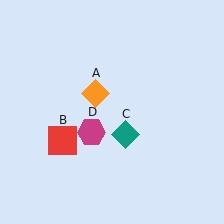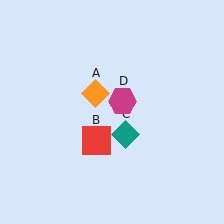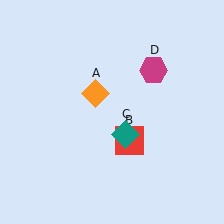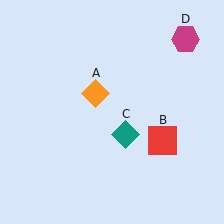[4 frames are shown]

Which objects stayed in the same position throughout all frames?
Orange diamond (object A) and teal diamond (object C) remained stationary.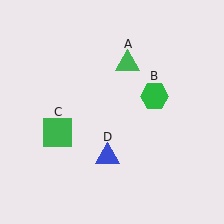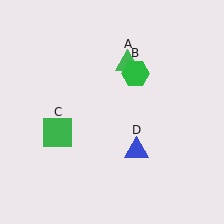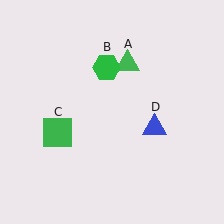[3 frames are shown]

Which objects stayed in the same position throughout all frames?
Green triangle (object A) and green square (object C) remained stationary.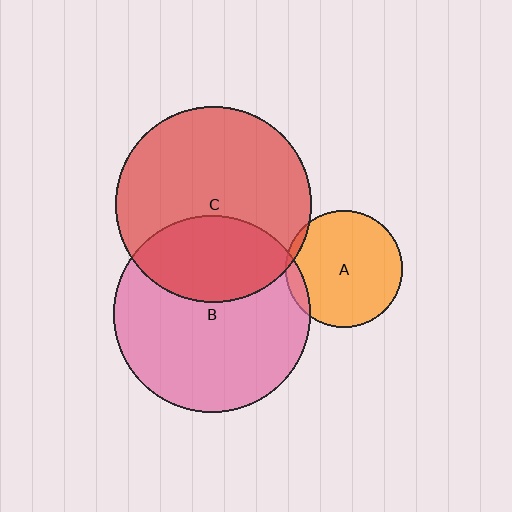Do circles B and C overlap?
Yes.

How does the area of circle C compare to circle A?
Approximately 2.8 times.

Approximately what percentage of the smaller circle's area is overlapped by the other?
Approximately 35%.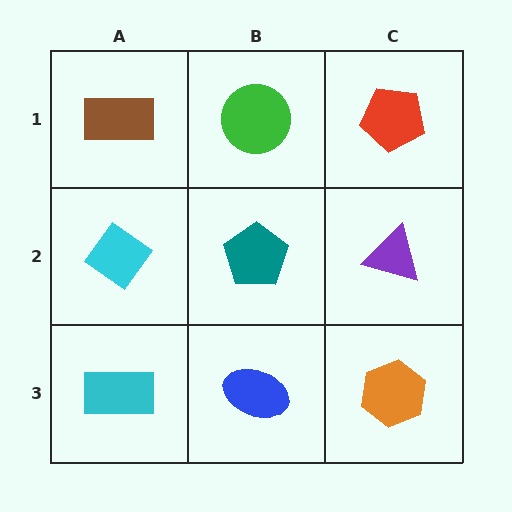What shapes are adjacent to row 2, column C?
A red pentagon (row 1, column C), an orange hexagon (row 3, column C), a teal pentagon (row 2, column B).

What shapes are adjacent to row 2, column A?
A brown rectangle (row 1, column A), a cyan rectangle (row 3, column A), a teal pentagon (row 2, column B).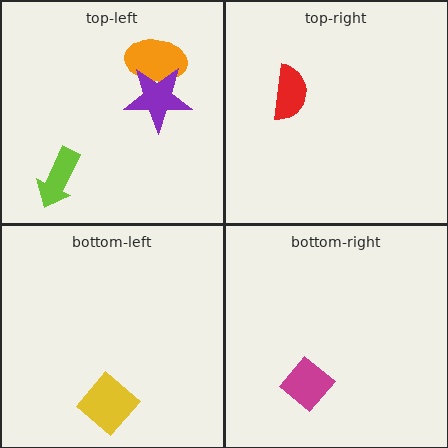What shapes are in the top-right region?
The red semicircle.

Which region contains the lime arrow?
The top-left region.